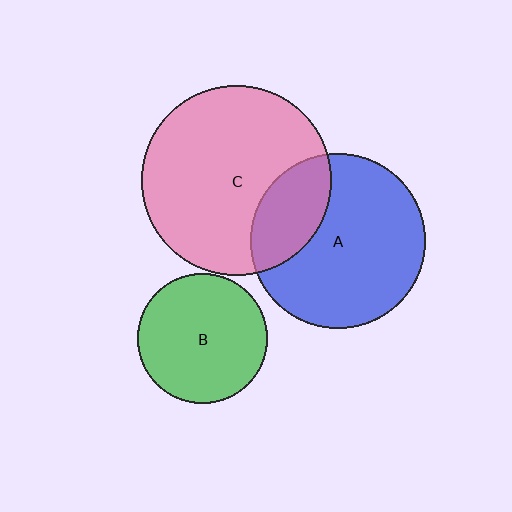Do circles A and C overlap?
Yes.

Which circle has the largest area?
Circle C (pink).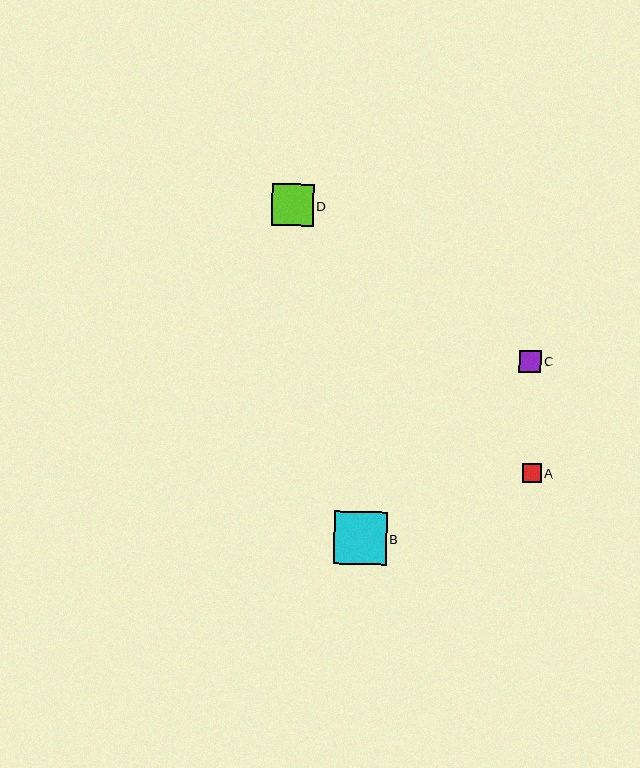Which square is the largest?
Square B is the largest with a size of approximately 53 pixels.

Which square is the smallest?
Square A is the smallest with a size of approximately 19 pixels.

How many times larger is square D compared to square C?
Square D is approximately 1.9 times the size of square C.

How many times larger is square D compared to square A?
Square D is approximately 2.2 times the size of square A.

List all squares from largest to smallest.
From largest to smallest: B, D, C, A.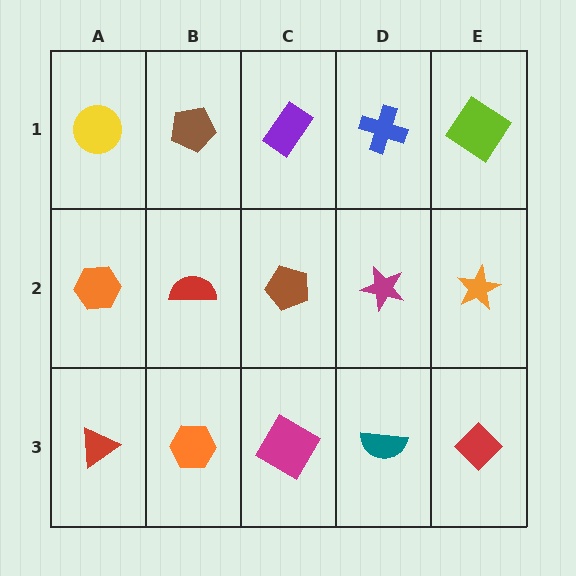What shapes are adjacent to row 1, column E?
An orange star (row 2, column E), a blue cross (row 1, column D).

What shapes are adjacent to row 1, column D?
A magenta star (row 2, column D), a purple rectangle (row 1, column C), a lime diamond (row 1, column E).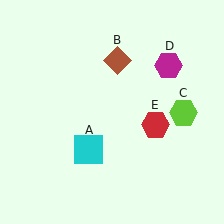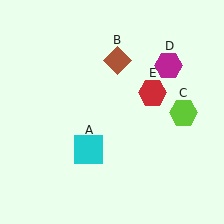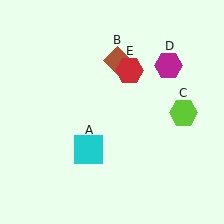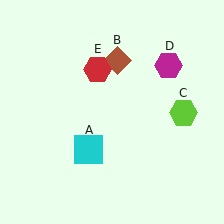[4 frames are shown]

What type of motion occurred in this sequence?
The red hexagon (object E) rotated counterclockwise around the center of the scene.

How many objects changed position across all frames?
1 object changed position: red hexagon (object E).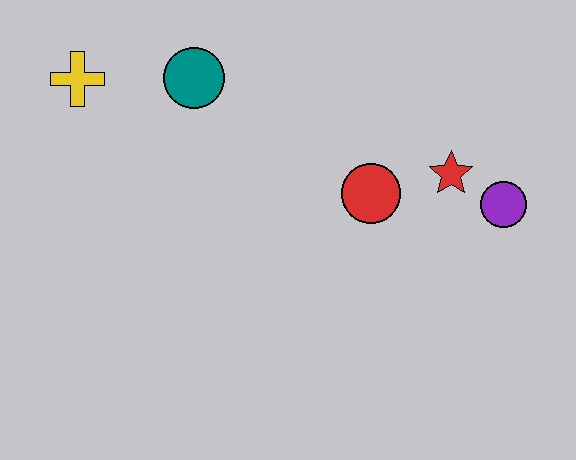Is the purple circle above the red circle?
No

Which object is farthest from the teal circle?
The purple circle is farthest from the teal circle.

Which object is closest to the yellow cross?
The teal circle is closest to the yellow cross.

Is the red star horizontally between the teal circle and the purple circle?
Yes